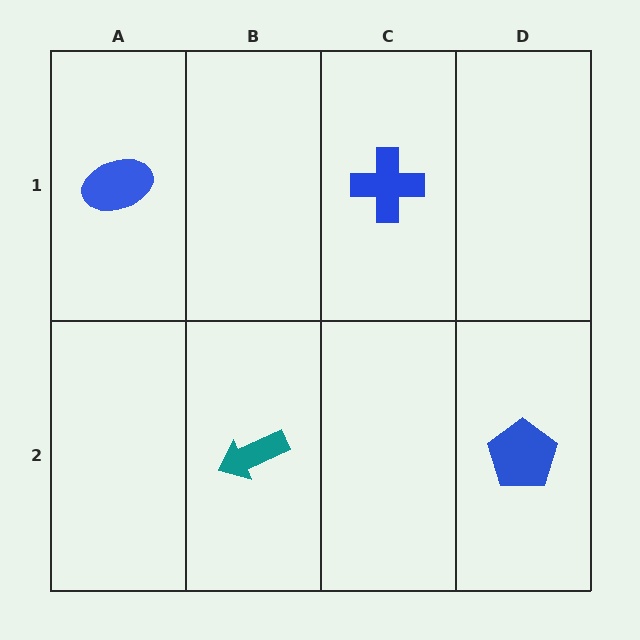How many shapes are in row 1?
2 shapes.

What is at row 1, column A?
A blue ellipse.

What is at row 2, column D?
A blue pentagon.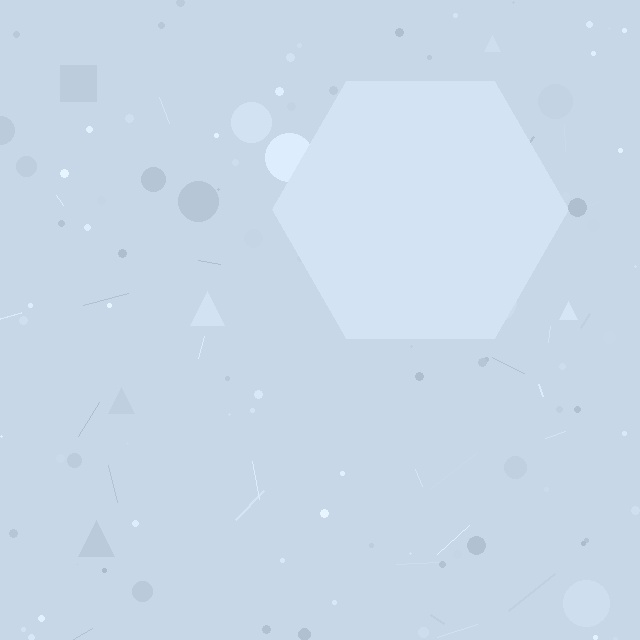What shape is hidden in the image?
A hexagon is hidden in the image.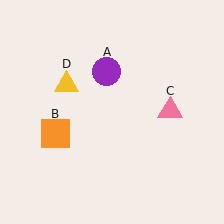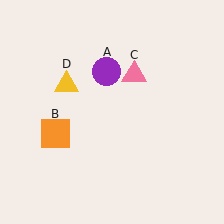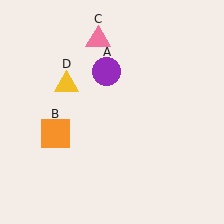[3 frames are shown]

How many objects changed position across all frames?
1 object changed position: pink triangle (object C).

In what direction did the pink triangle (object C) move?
The pink triangle (object C) moved up and to the left.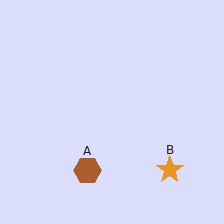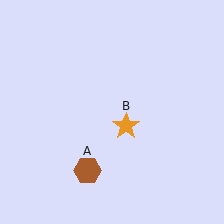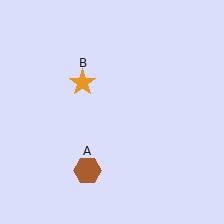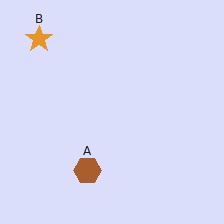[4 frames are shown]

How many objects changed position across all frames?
1 object changed position: orange star (object B).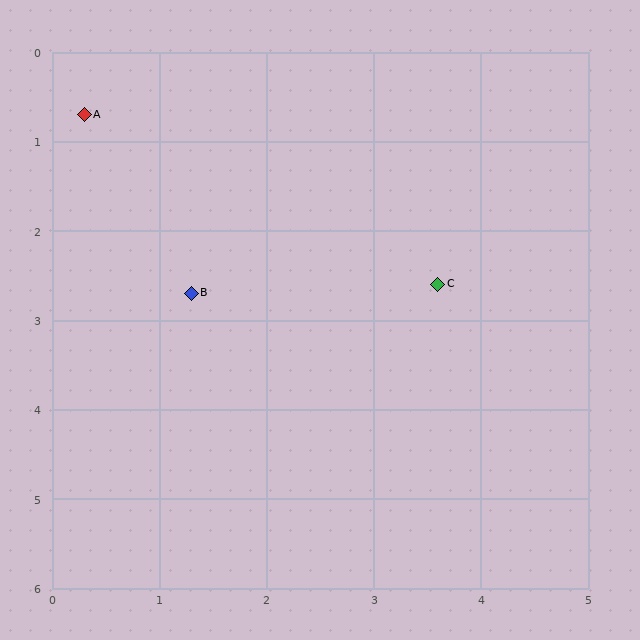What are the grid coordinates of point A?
Point A is at approximately (0.3, 0.7).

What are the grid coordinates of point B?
Point B is at approximately (1.3, 2.7).